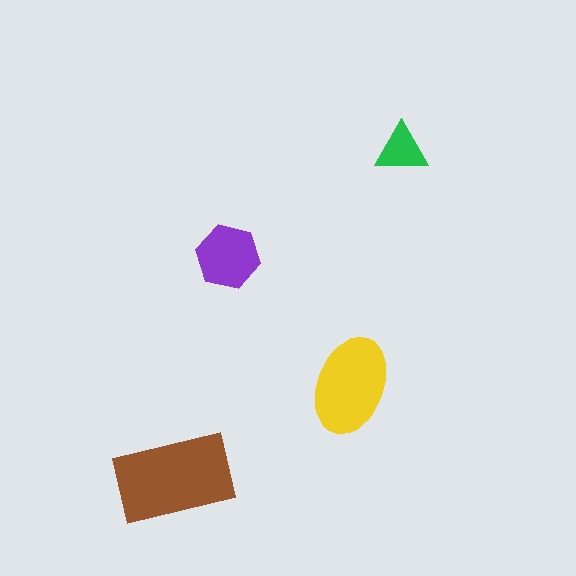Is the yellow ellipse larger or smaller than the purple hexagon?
Larger.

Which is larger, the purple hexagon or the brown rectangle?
The brown rectangle.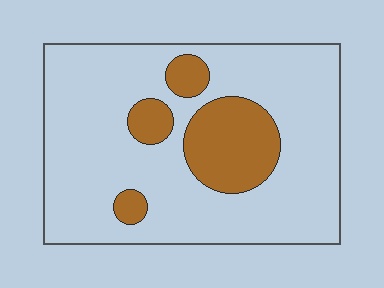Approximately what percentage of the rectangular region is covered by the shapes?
Approximately 20%.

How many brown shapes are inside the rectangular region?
4.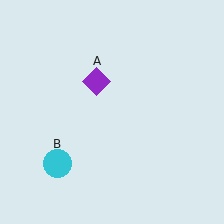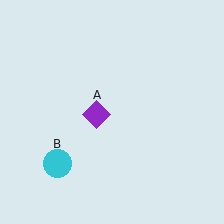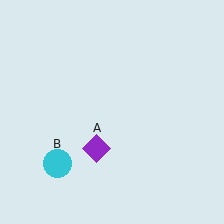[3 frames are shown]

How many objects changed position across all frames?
1 object changed position: purple diamond (object A).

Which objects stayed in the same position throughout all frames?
Cyan circle (object B) remained stationary.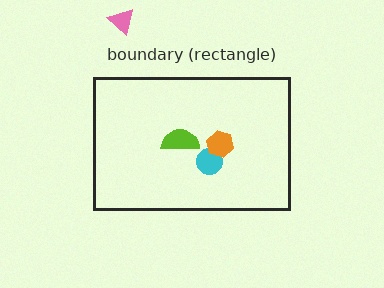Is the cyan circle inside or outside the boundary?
Inside.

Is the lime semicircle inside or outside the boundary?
Inside.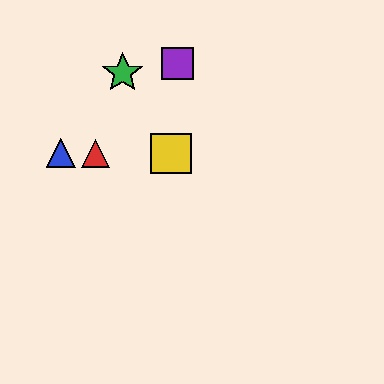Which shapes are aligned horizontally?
The red triangle, the blue triangle, the yellow square are aligned horizontally.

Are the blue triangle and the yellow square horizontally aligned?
Yes, both are at y≈153.